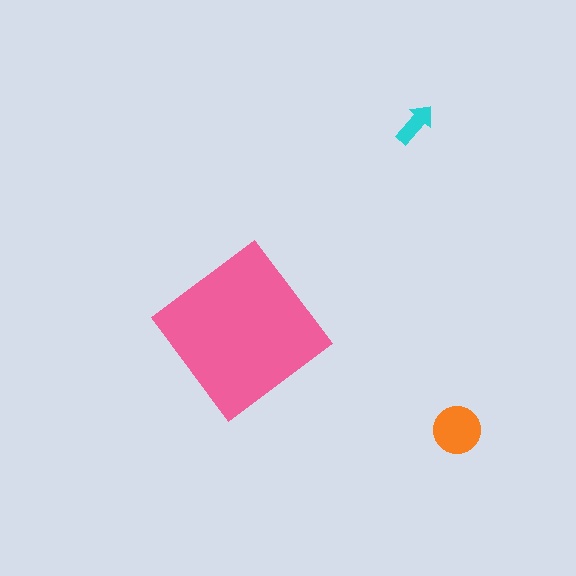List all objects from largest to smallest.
The pink diamond, the orange circle, the cyan arrow.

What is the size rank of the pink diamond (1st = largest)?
1st.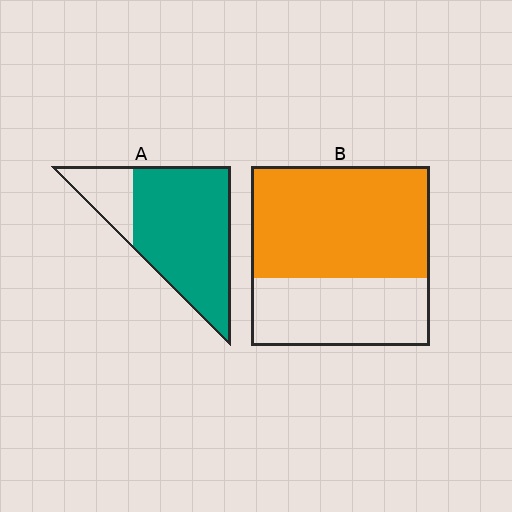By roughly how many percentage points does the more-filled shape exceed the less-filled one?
By roughly 15 percentage points (A over B).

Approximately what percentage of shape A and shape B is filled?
A is approximately 80% and B is approximately 60%.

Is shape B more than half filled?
Yes.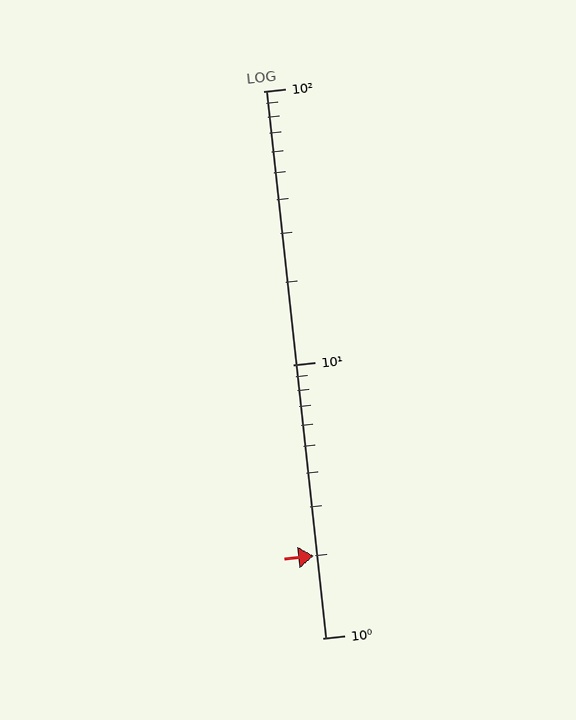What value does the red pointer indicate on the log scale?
The pointer indicates approximately 2.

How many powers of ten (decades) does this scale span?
The scale spans 2 decades, from 1 to 100.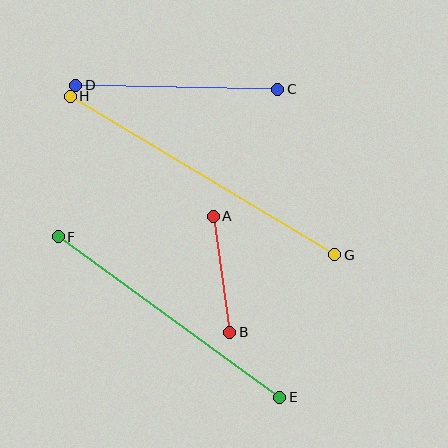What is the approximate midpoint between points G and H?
The midpoint is at approximately (203, 176) pixels.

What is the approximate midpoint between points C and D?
The midpoint is at approximately (177, 87) pixels.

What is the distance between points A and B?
The distance is approximately 117 pixels.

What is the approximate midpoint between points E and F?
The midpoint is at approximately (169, 317) pixels.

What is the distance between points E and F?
The distance is approximately 274 pixels.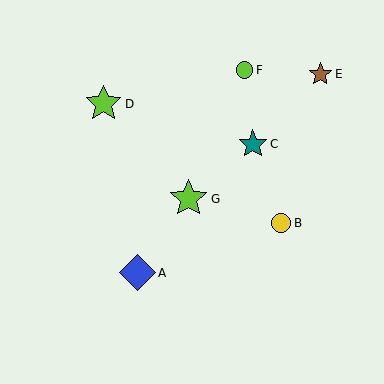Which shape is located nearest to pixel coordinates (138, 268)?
The blue diamond (labeled A) at (137, 273) is nearest to that location.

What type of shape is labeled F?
Shape F is a lime circle.